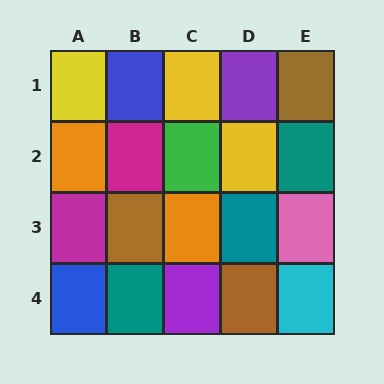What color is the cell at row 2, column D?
Yellow.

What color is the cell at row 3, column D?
Teal.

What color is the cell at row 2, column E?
Teal.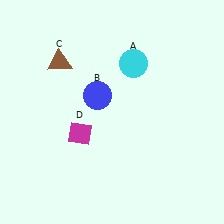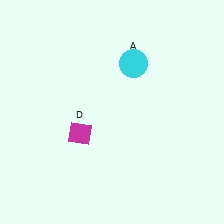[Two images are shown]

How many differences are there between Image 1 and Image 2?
There are 2 differences between the two images.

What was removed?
The blue circle (B), the brown triangle (C) were removed in Image 2.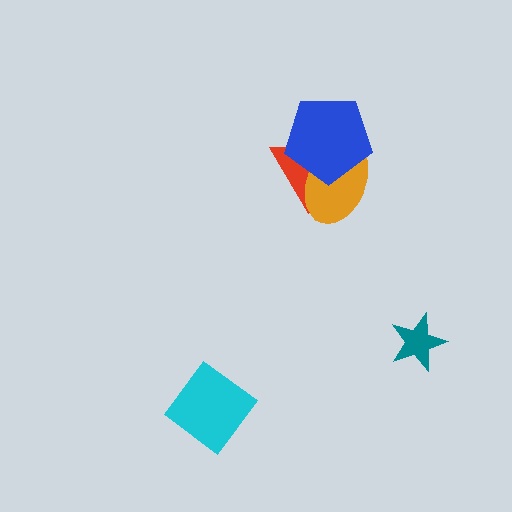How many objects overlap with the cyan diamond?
0 objects overlap with the cyan diamond.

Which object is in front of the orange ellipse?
The blue pentagon is in front of the orange ellipse.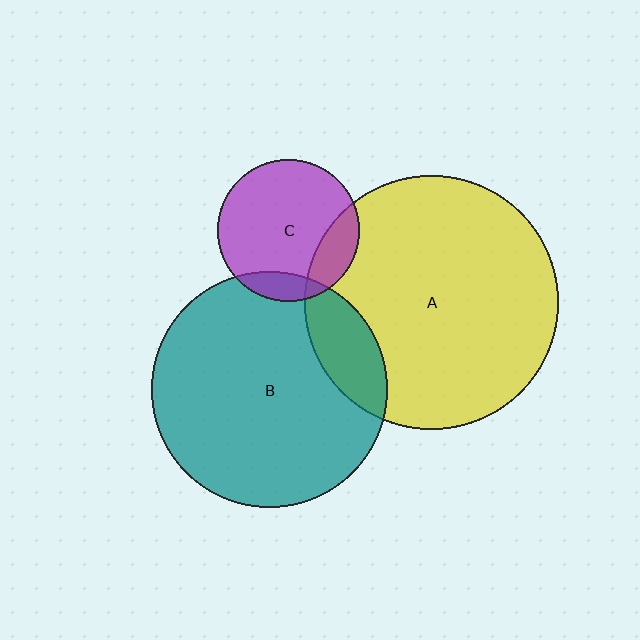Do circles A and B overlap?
Yes.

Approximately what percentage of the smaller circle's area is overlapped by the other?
Approximately 15%.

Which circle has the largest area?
Circle A (yellow).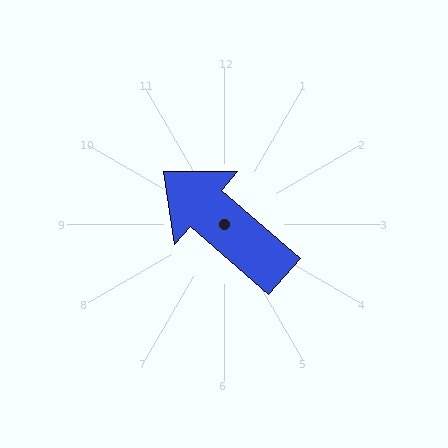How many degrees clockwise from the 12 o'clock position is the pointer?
Approximately 311 degrees.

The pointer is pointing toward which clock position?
Roughly 10 o'clock.